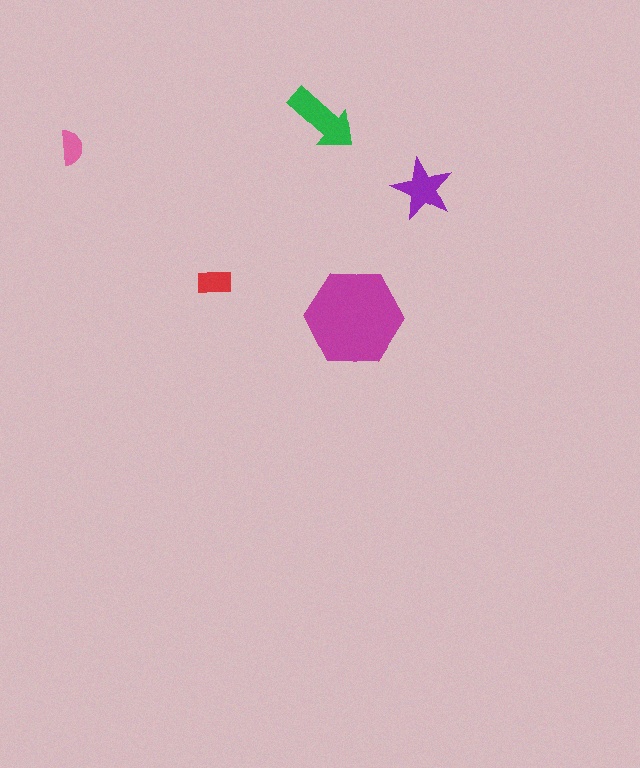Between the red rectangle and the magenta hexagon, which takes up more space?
The magenta hexagon.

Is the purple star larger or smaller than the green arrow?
Smaller.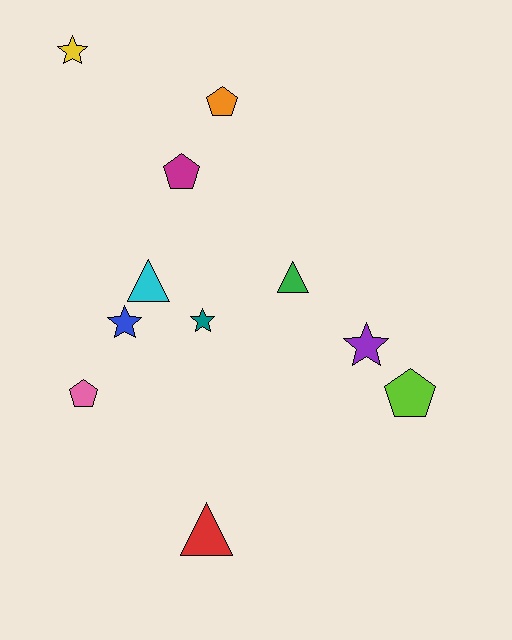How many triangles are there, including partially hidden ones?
There are 3 triangles.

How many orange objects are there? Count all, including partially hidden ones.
There is 1 orange object.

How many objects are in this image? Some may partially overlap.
There are 11 objects.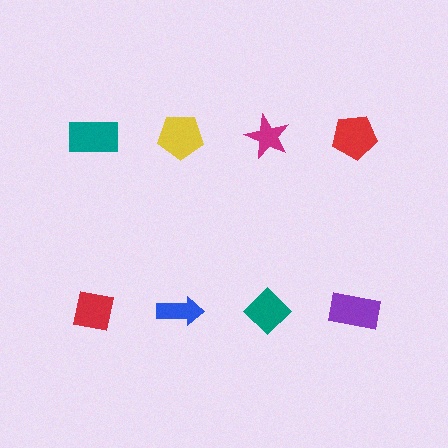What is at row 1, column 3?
A magenta star.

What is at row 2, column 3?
A teal diamond.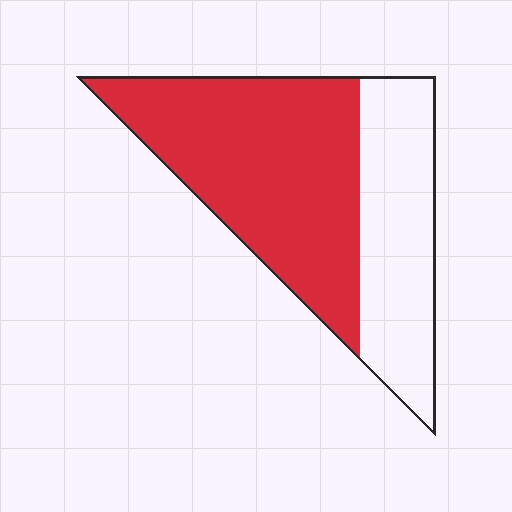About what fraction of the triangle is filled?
About five eighths (5/8).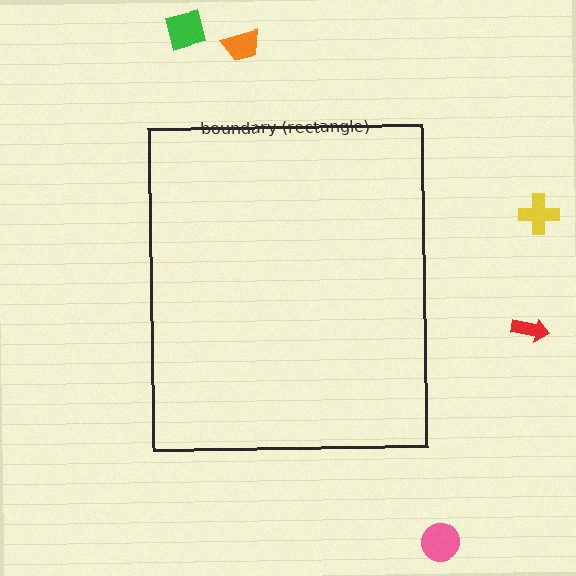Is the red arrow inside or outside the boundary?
Outside.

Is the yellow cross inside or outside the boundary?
Outside.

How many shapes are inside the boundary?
0 inside, 5 outside.